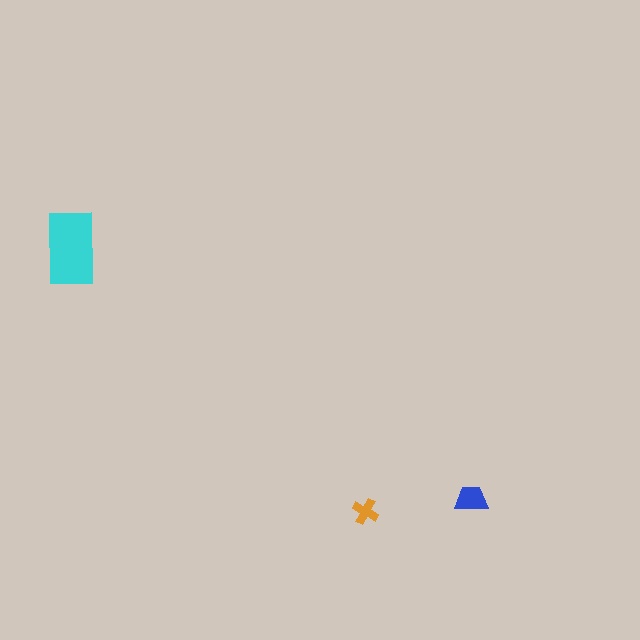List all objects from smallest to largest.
The orange cross, the blue trapezoid, the cyan rectangle.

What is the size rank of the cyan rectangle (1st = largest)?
1st.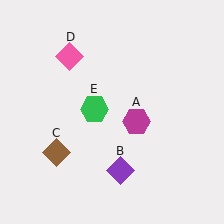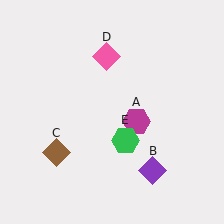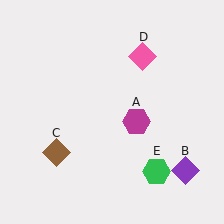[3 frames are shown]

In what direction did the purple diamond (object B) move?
The purple diamond (object B) moved right.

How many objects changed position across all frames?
3 objects changed position: purple diamond (object B), pink diamond (object D), green hexagon (object E).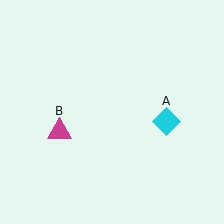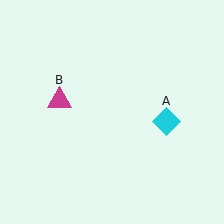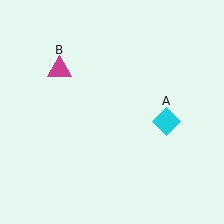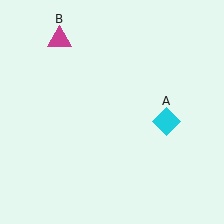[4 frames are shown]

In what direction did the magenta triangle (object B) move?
The magenta triangle (object B) moved up.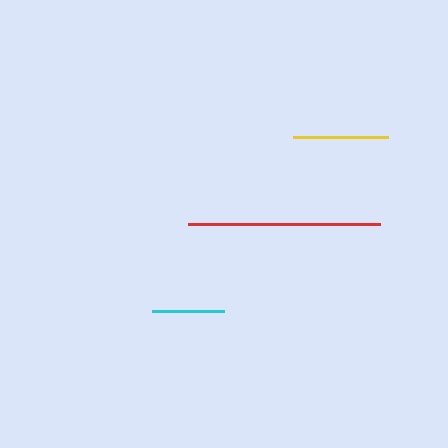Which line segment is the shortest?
The cyan line is the shortest at approximately 72 pixels.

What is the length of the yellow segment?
The yellow segment is approximately 95 pixels long.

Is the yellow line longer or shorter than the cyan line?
The yellow line is longer than the cyan line.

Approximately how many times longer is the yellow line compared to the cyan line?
The yellow line is approximately 1.3 times the length of the cyan line.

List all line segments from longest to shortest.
From longest to shortest: red, yellow, cyan.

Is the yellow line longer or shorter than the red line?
The red line is longer than the yellow line.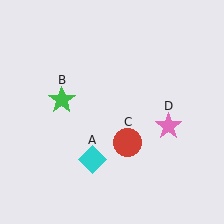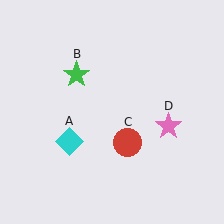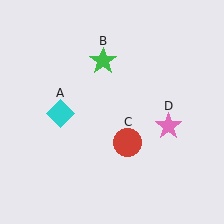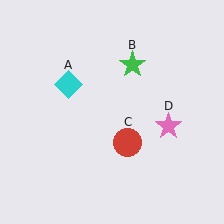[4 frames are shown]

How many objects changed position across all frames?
2 objects changed position: cyan diamond (object A), green star (object B).